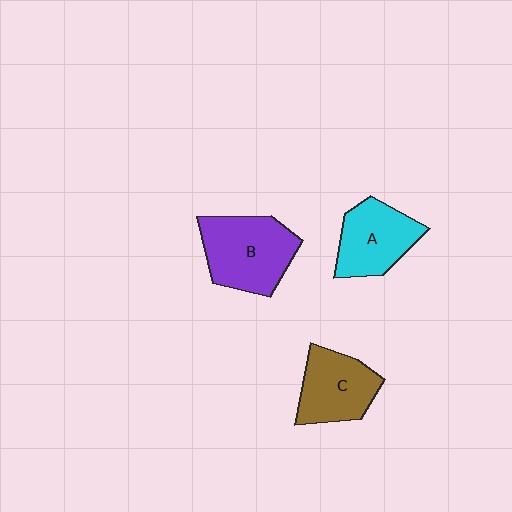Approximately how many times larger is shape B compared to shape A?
Approximately 1.3 times.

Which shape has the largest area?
Shape B (purple).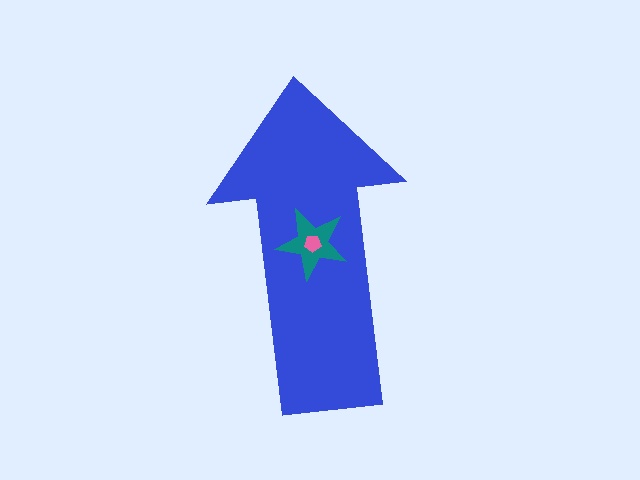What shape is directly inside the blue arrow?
The teal star.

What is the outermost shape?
The blue arrow.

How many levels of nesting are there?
3.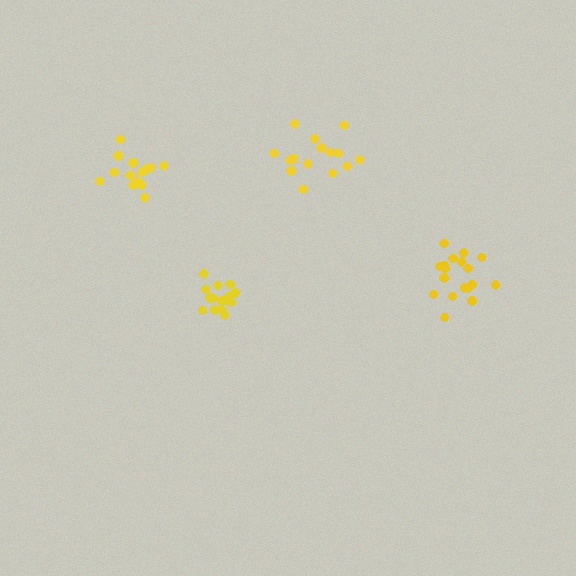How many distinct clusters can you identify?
There are 4 distinct clusters.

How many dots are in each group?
Group 1: 18 dots, Group 2: 14 dots, Group 3: 15 dots, Group 4: 15 dots (62 total).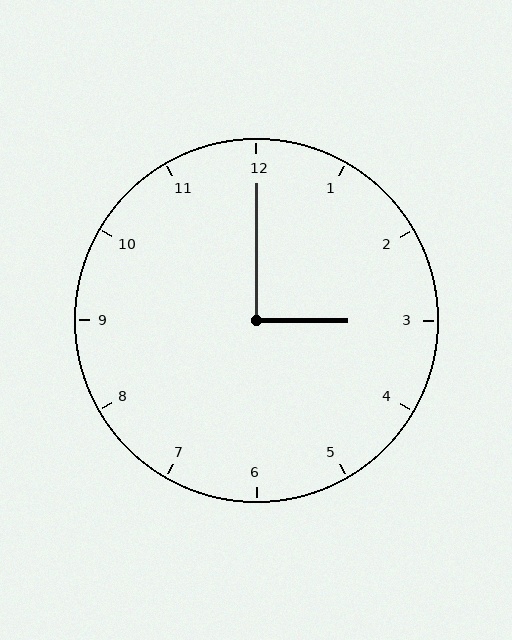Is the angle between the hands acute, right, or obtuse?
It is right.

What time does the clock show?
3:00.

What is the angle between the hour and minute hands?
Approximately 90 degrees.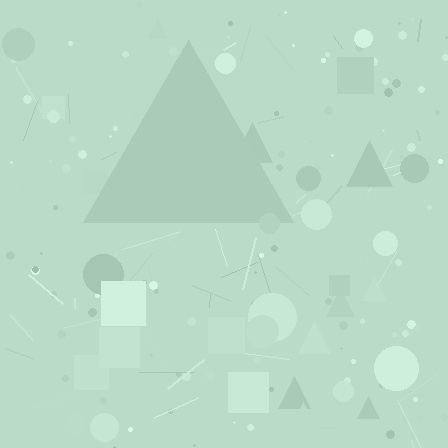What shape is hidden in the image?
A triangle is hidden in the image.